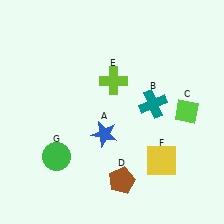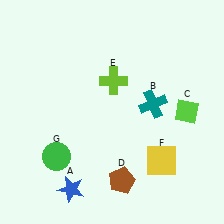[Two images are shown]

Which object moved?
The blue star (A) moved down.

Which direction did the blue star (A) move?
The blue star (A) moved down.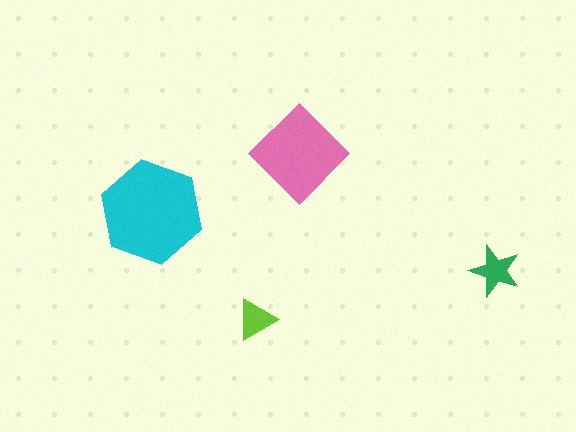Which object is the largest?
The cyan hexagon.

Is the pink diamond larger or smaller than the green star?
Larger.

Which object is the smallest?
The lime triangle.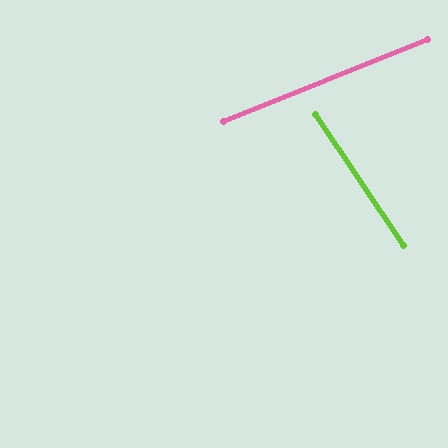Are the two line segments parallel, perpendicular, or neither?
Neither parallel nor perpendicular — they differ by about 78°.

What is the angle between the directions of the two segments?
Approximately 78 degrees.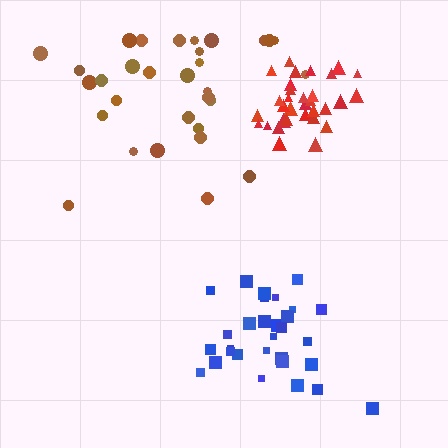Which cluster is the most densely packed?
Red.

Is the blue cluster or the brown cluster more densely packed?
Blue.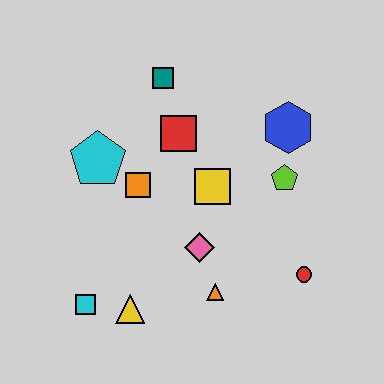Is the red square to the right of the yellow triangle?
Yes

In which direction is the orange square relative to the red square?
The orange square is below the red square.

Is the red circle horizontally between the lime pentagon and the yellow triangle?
No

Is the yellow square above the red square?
No